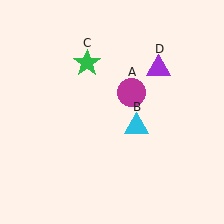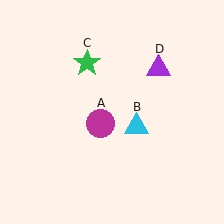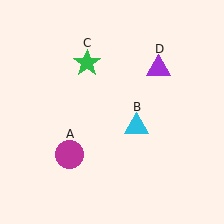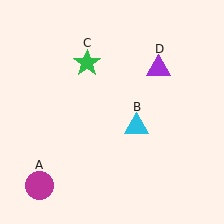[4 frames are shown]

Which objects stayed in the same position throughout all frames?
Cyan triangle (object B) and green star (object C) and purple triangle (object D) remained stationary.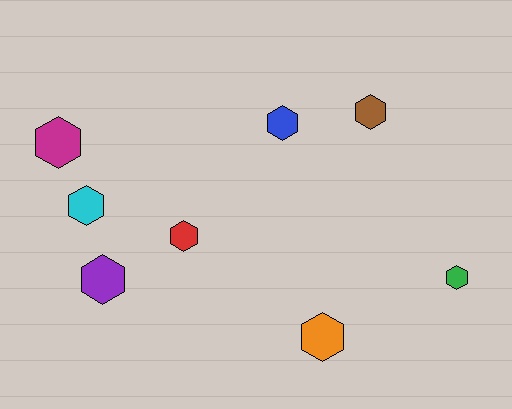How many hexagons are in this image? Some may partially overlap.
There are 8 hexagons.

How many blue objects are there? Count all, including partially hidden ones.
There is 1 blue object.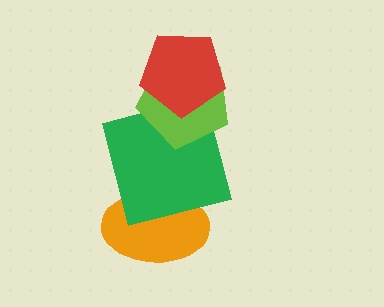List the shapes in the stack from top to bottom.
From top to bottom: the red pentagon, the lime pentagon, the green square, the orange ellipse.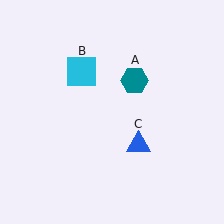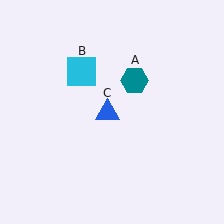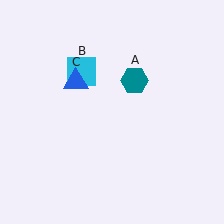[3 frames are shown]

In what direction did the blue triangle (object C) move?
The blue triangle (object C) moved up and to the left.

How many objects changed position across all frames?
1 object changed position: blue triangle (object C).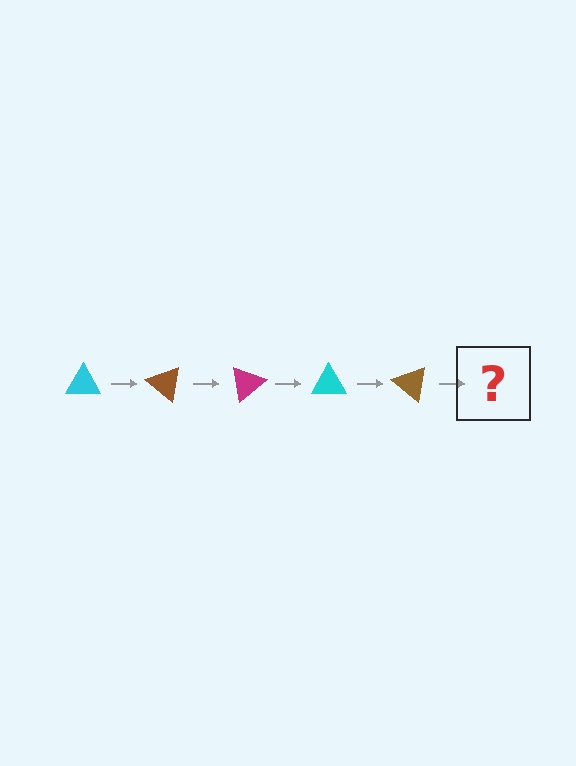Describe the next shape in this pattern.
It should be a magenta triangle, rotated 200 degrees from the start.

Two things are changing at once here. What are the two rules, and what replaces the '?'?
The two rules are that it rotates 40 degrees each step and the color cycles through cyan, brown, and magenta. The '?' should be a magenta triangle, rotated 200 degrees from the start.